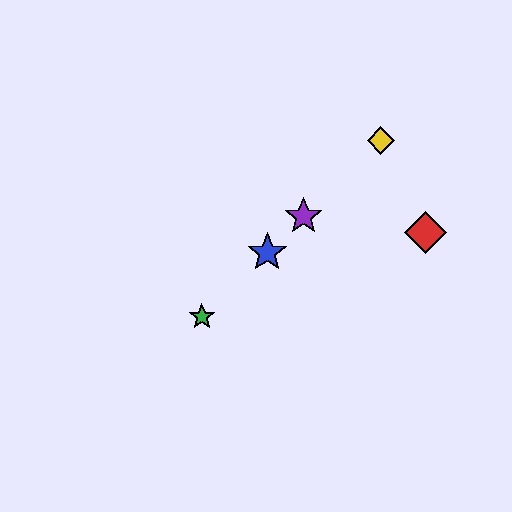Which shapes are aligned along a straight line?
The blue star, the green star, the yellow diamond, the purple star are aligned along a straight line.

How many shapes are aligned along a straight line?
4 shapes (the blue star, the green star, the yellow diamond, the purple star) are aligned along a straight line.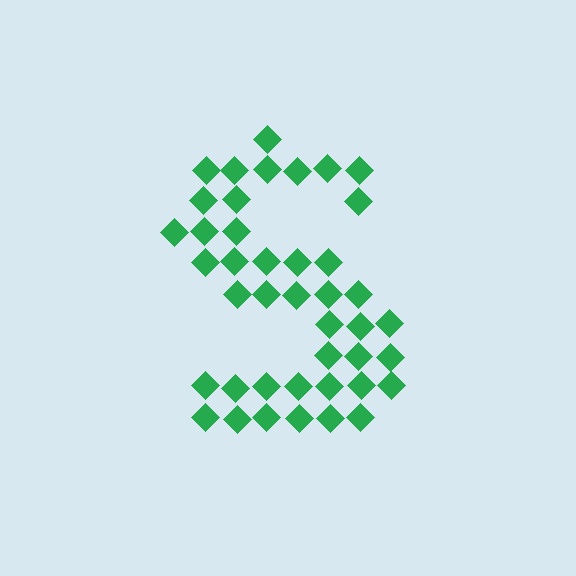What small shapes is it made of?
It is made of small diamonds.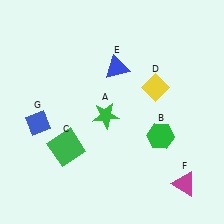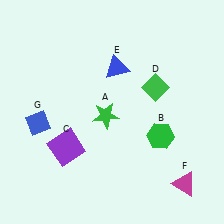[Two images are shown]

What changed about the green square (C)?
In Image 1, C is green. In Image 2, it changed to purple.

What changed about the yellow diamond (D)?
In Image 1, D is yellow. In Image 2, it changed to green.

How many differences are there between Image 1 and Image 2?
There are 2 differences between the two images.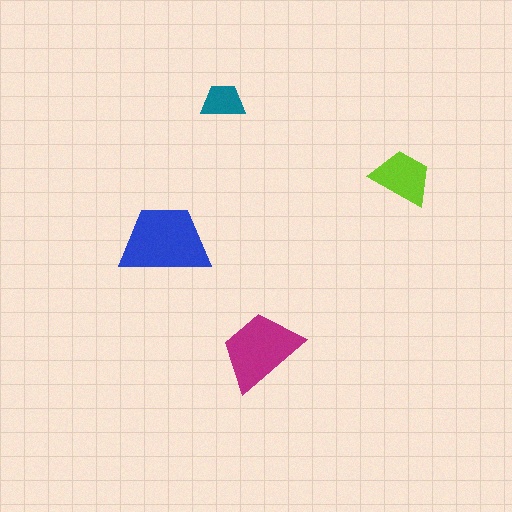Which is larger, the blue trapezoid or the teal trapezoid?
The blue one.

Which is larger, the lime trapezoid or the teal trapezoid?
The lime one.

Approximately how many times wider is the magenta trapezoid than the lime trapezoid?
About 1.5 times wider.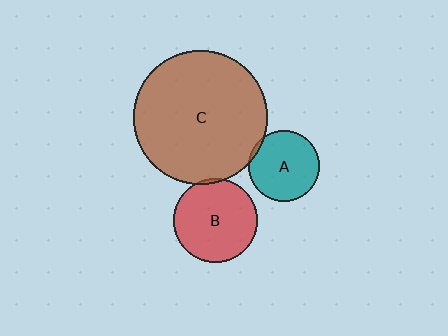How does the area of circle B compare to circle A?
Approximately 1.4 times.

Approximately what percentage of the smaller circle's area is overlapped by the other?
Approximately 5%.